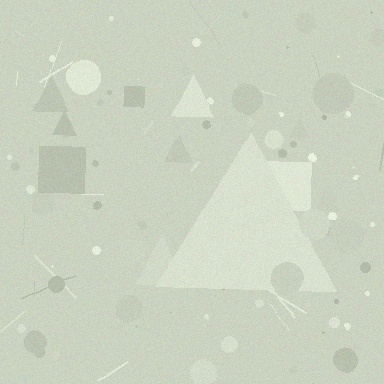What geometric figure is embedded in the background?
A triangle is embedded in the background.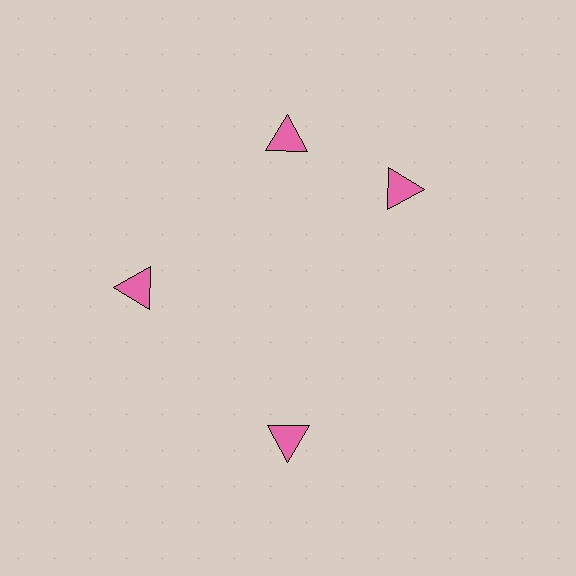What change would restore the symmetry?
The symmetry would be restored by rotating it back into even spacing with its neighbors so that all 4 triangles sit at equal angles and equal distance from the center.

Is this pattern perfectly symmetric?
No. The 4 pink triangles are arranged in a ring, but one element near the 3 o'clock position is rotated out of alignment along the ring, breaking the 4-fold rotational symmetry.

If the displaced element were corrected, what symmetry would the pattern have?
It would have 4-fold rotational symmetry — the pattern would map onto itself every 90 degrees.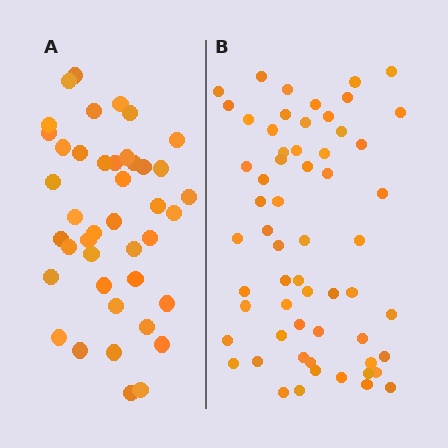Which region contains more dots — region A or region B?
Region B (the right region) has more dots.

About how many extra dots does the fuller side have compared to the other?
Region B has approximately 20 more dots than region A.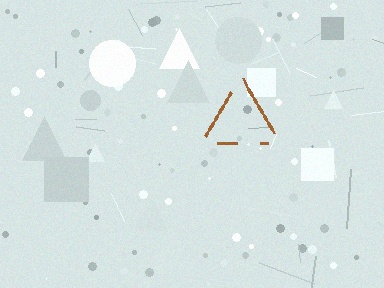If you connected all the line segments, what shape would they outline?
They would outline a triangle.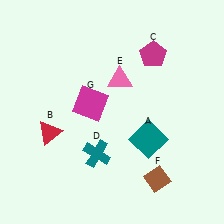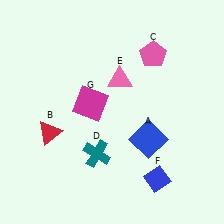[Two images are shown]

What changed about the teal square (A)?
In Image 1, A is teal. In Image 2, it changed to blue.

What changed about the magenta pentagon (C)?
In Image 1, C is magenta. In Image 2, it changed to pink.